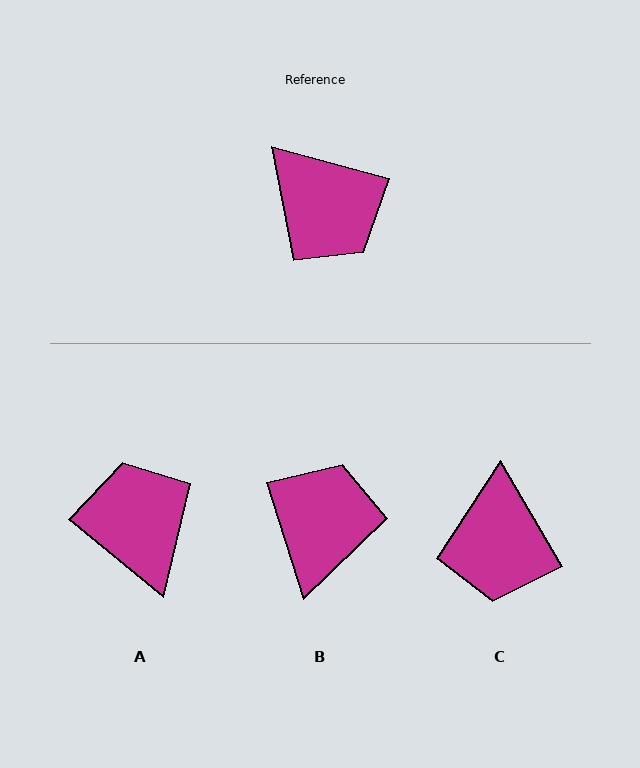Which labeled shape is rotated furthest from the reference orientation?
A, about 156 degrees away.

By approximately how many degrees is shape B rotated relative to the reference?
Approximately 123 degrees counter-clockwise.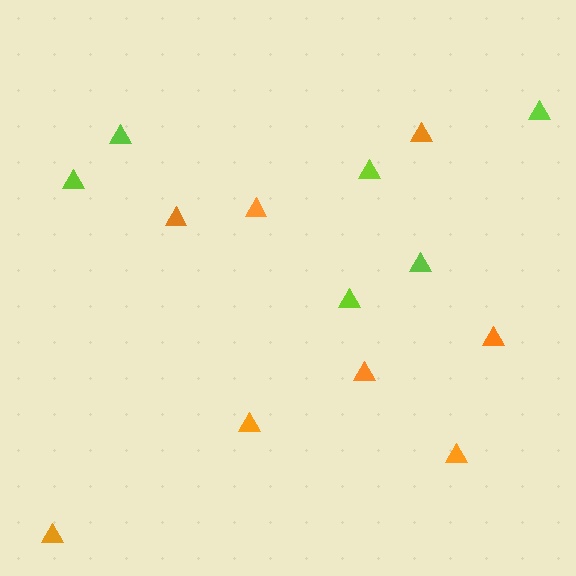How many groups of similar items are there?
There are 2 groups: one group of lime triangles (6) and one group of orange triangles (8).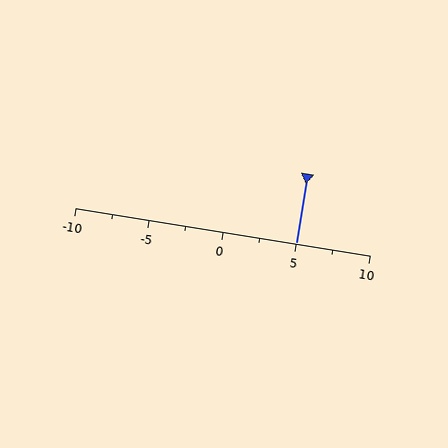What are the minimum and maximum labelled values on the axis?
The axis runs from -10 to 10.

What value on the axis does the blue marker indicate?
The marker indicates approximately 5.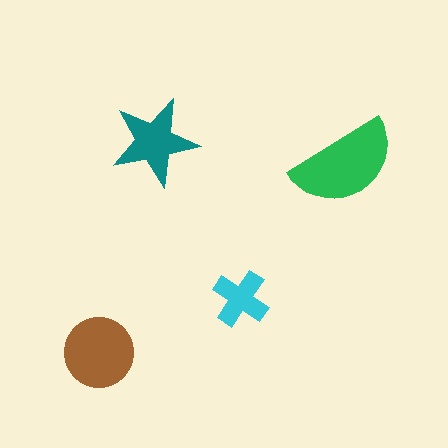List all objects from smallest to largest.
The cyan cross, the teal star, the brown circle, the green semicircle.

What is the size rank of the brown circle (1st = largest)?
2nd.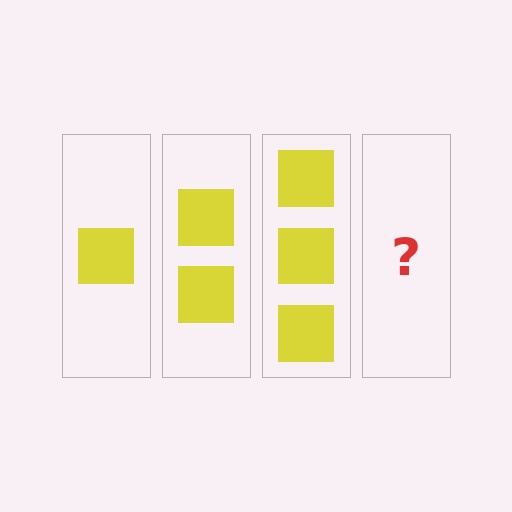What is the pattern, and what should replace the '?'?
The pattern is that each step adds one more square. The '?' should be 4 squares.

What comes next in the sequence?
The next element should be 4 squares.